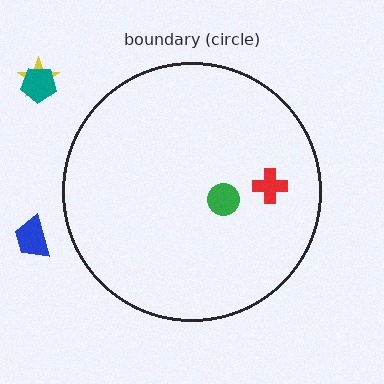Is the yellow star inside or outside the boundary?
Outside.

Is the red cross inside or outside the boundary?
Inside.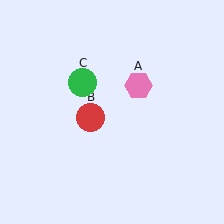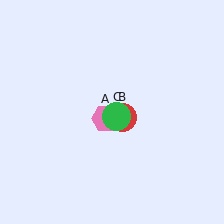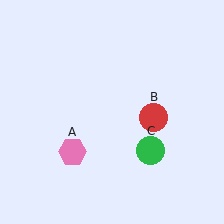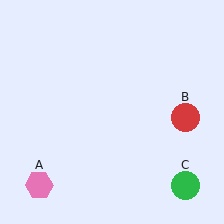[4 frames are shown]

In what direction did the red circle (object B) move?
The red circle (object B) moved right.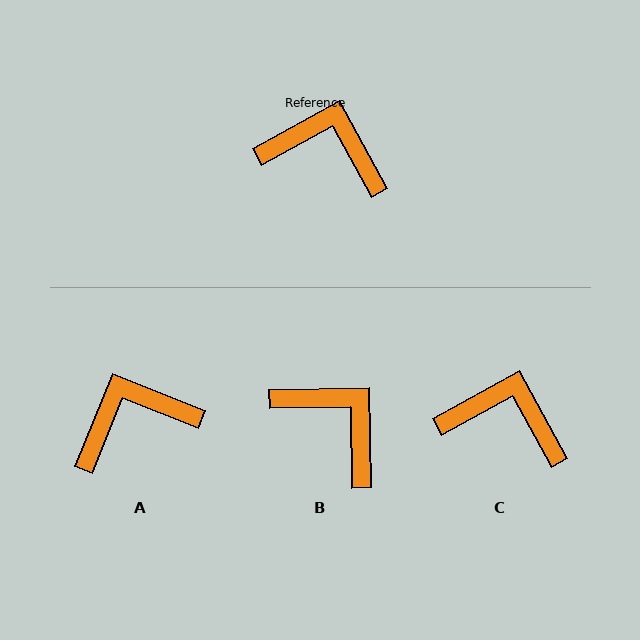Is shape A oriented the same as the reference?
No, it is off by about 40 degrees.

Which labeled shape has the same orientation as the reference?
C.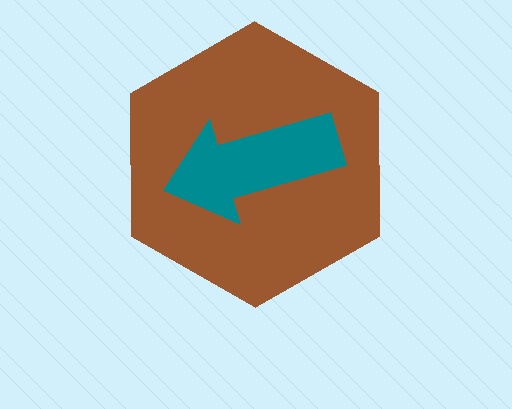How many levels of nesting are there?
2.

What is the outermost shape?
The brown hexagon.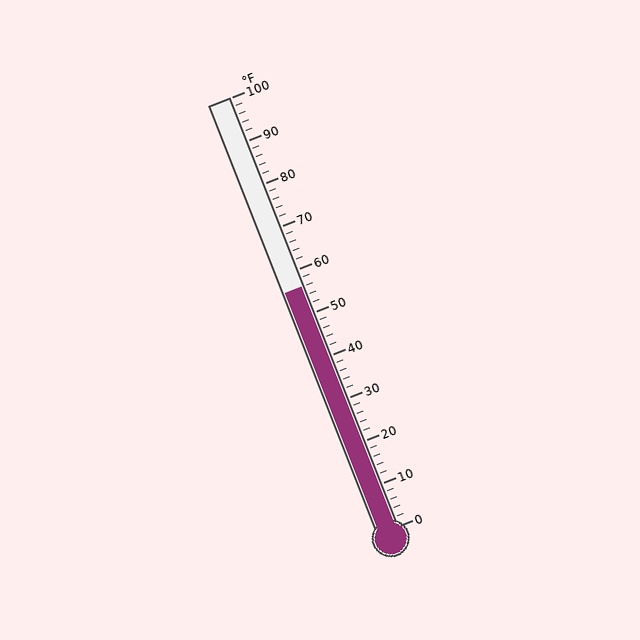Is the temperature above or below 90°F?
The temperature is below 90°F.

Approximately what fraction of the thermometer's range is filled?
The thermometer is filled to approximately 55% of its range.